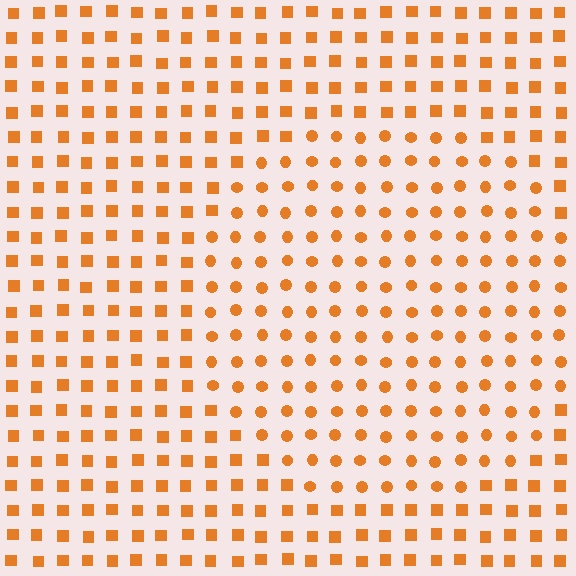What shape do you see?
I see a circle.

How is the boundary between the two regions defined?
The boundary is defined by a change in element shape: circles inside vs. squares outside. All elements share the same color and spacing.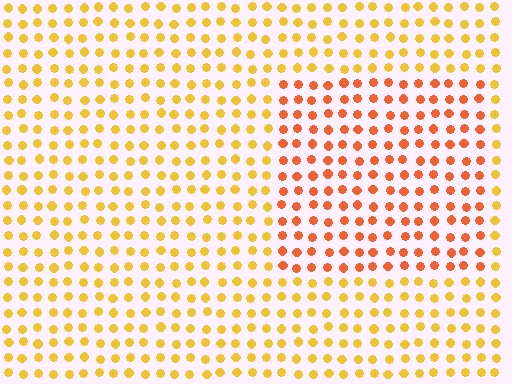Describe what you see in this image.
The image is filled with small yellow elements in a uniform arrangement. A rectangle-shaped region is visible where the elements are tinted to a slightly different hue, forming a subtle color boundary.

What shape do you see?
I see a rectangle.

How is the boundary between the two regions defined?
The boundary is defined purely by a slight shift in hue (about 32 degrees). Spacing, size, and orientation are identical on both sides.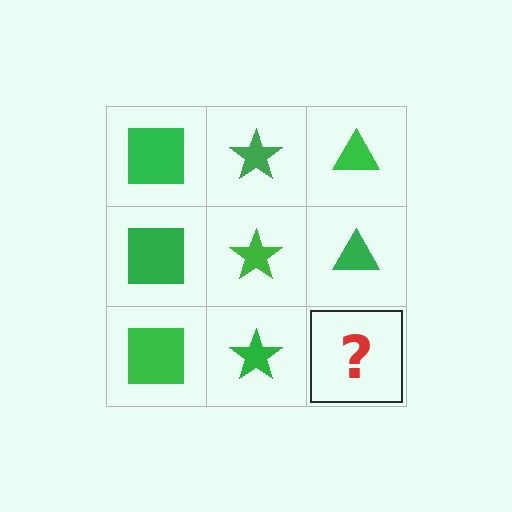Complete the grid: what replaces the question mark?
The question mark should be replaced with a green triangle.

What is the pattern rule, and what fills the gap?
The rule is that each column has a consistent shape. The gap should be filled with a green triangle.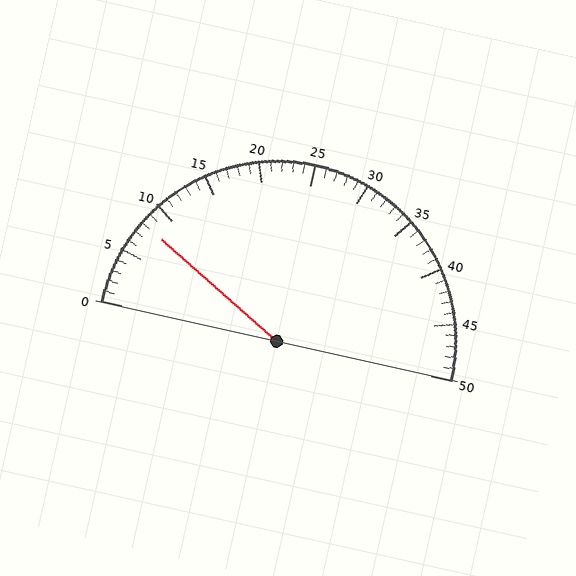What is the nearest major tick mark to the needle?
The nearest major tick mark is 10.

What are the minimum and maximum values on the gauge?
The gauge ranges from 0 to 50.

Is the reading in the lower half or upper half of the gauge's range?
The reading is in the lower half of the range (0 to 50).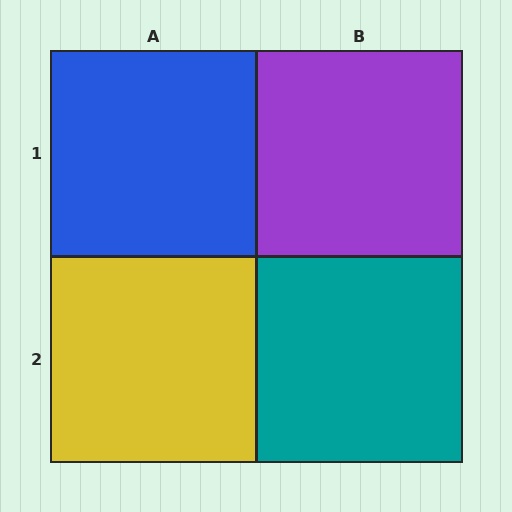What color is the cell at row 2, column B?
Teal.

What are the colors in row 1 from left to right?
Blue, purple.